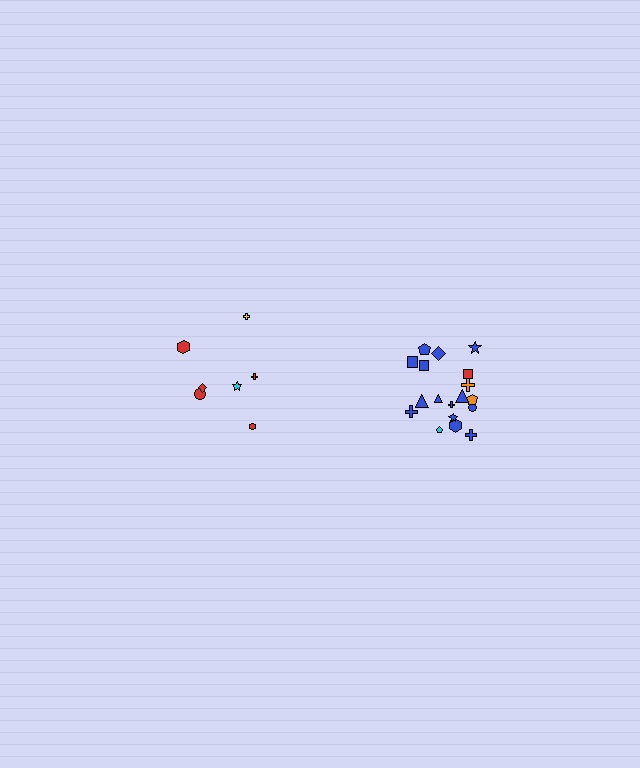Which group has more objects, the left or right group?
The right group.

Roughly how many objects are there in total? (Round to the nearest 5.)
Roughly 25 objects in total.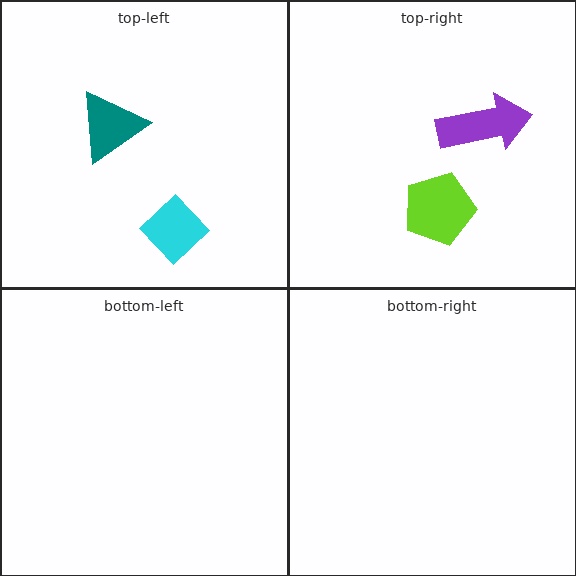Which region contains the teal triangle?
The top-left region.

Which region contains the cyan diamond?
The top-left region.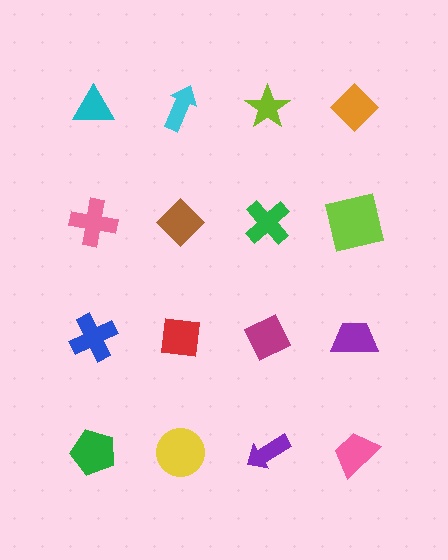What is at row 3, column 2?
A red square.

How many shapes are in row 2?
4 shapes.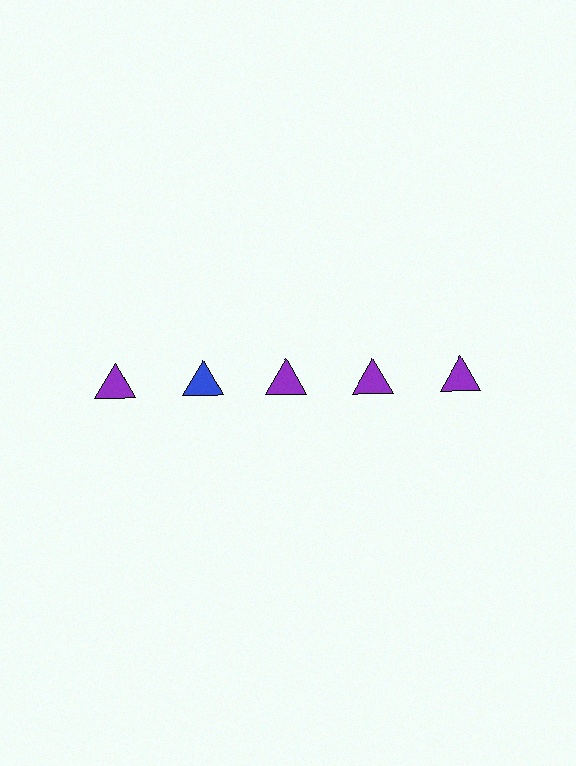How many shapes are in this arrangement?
There are 5 shapes arranged in a grid pattern.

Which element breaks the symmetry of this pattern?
The blue triangle in the top row, second from left column breaks the symmetry. All other shapes are purple triangles.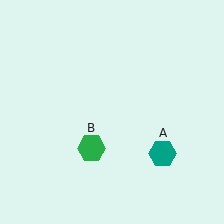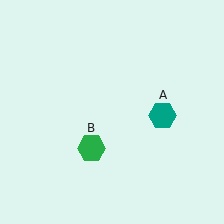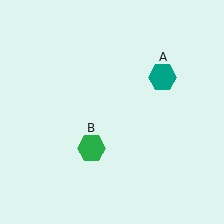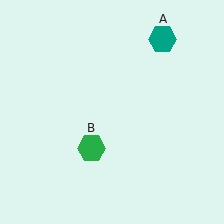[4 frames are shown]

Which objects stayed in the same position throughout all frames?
Green hexagon (object B) remained stationary.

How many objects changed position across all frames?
1 object changed position: teal hexagon (object A).